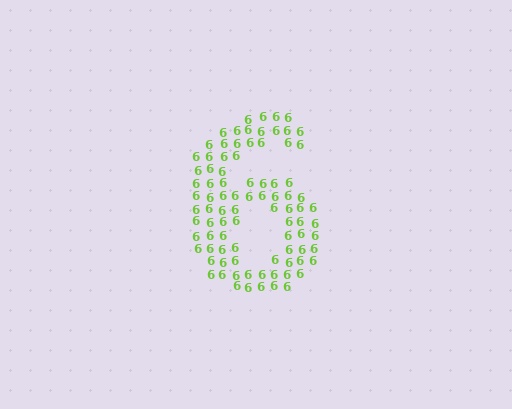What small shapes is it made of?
It is made of small digit 6's.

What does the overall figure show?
The overall figure shows the digit 6.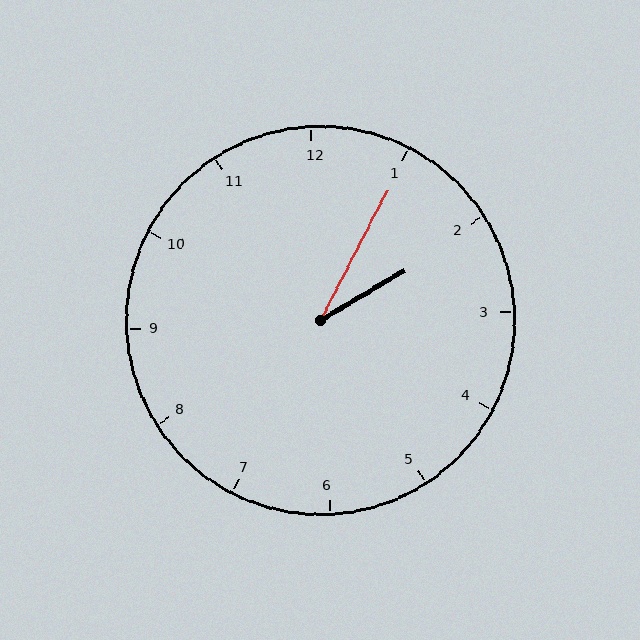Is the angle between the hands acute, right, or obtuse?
It is acute.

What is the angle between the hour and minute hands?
Approximately 32 degrees.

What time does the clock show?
2:05.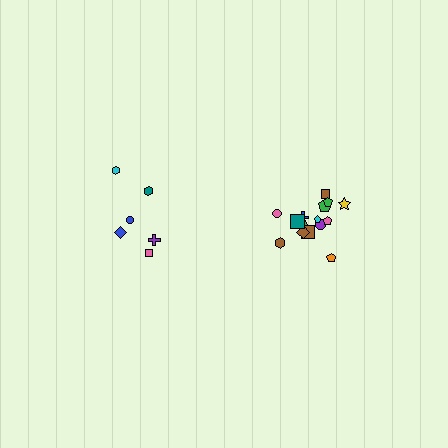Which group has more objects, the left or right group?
The right group.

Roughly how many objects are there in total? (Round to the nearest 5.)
Roughly 20 objects in total.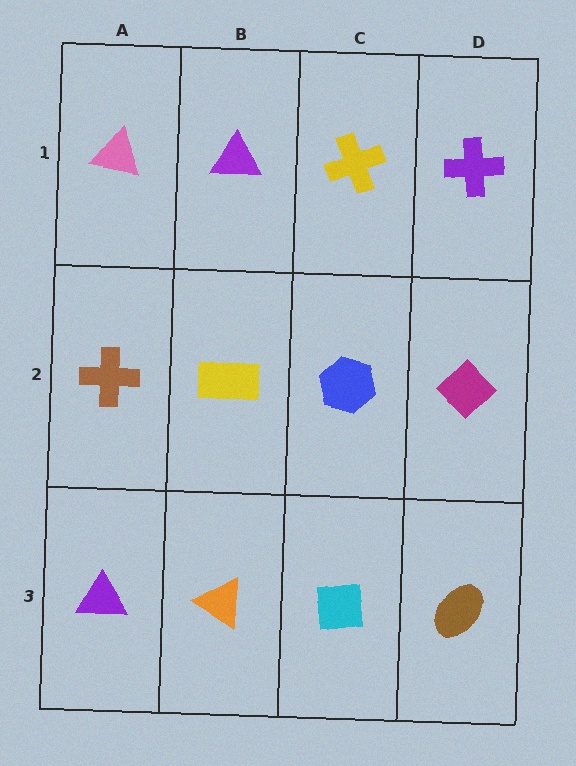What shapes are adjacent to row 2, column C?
A yellow cross (row 1, column C), a cyan square (row 3, column C), a yellow rectangle (row 2, column B), a magenta diamond (row 2, column D).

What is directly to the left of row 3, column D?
A cyan square.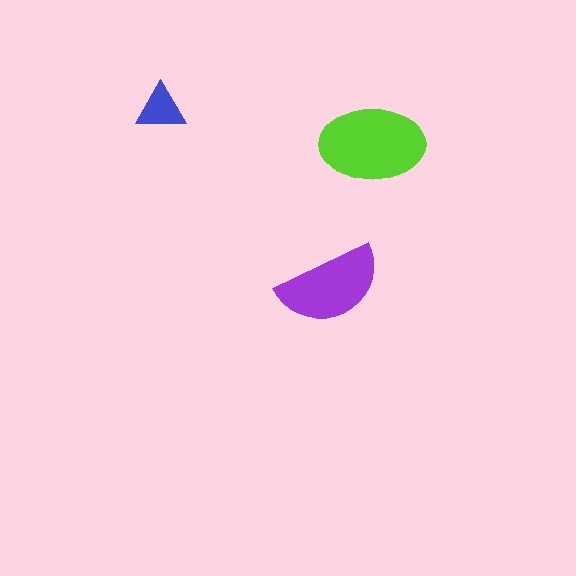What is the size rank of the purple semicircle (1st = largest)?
2nd.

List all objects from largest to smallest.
The lime ellipse, the purple semicircle, the blue triangle.